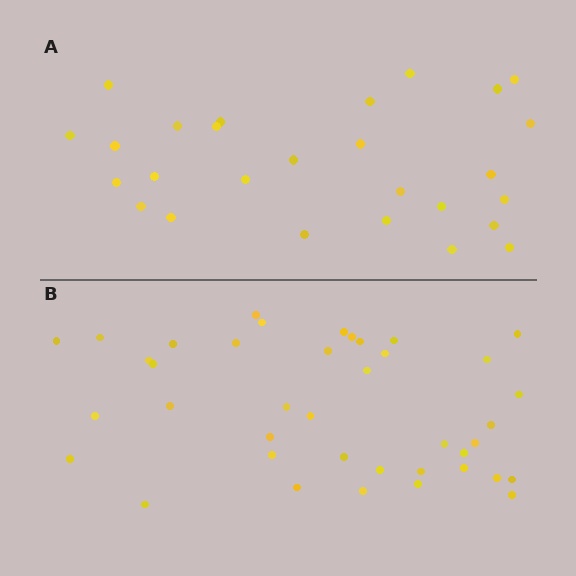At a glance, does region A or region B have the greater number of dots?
Region B (the bottom region) has more dots.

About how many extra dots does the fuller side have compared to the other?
Region B has approximately 15 more dots than region A.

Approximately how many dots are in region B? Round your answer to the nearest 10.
About 40 dots.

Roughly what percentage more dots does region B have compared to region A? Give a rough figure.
About 50% more.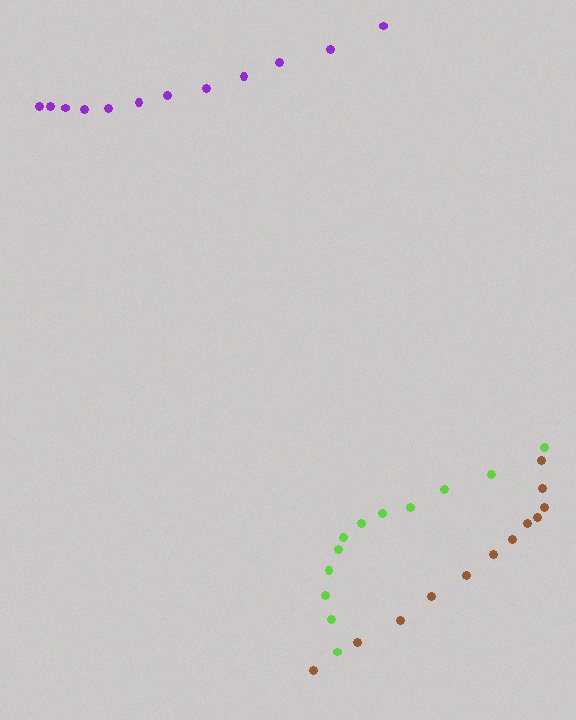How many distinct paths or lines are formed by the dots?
There are 3 distinct paths.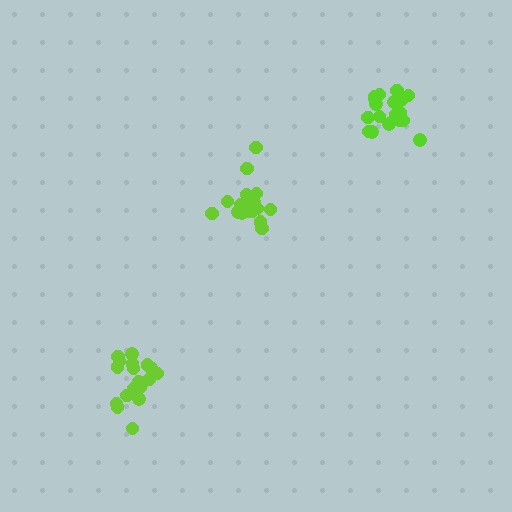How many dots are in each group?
Group 1: 20 dots, Group 2: 19 dots, Group 3: 20 dots (59 total).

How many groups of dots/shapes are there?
There are 3 groups.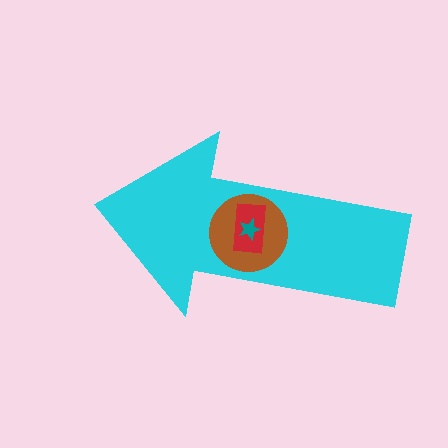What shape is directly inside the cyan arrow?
The brown circle.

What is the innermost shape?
The teal star.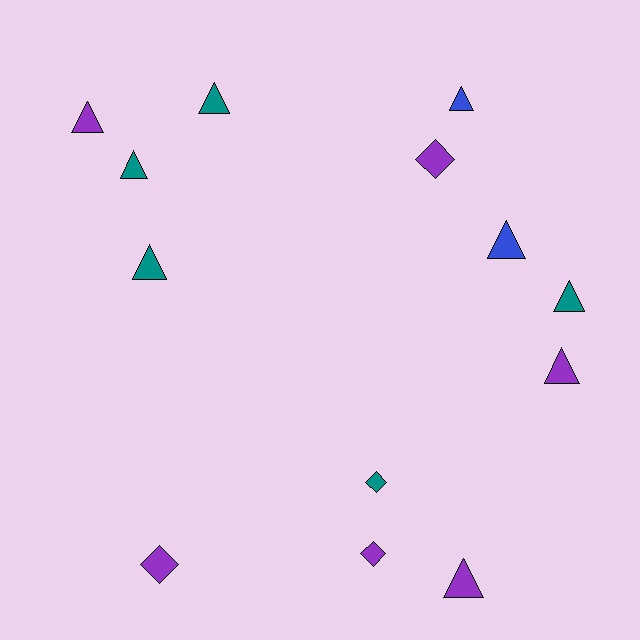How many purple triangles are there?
There are 3 purple triangles.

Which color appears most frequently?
Purple, with 6 objects.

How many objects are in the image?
There are 13 objects.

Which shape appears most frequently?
Triangle, with 9 objects.